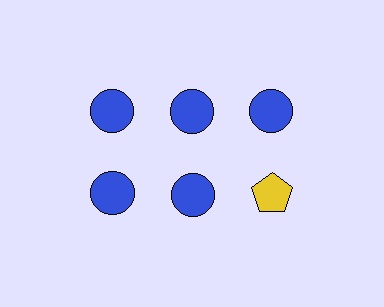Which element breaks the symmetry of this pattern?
The yellow pentagon in the second row, center column breaks the symmetry. All other shapes are blue circles.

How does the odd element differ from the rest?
It differs in both color (yellow instead of blue) and shape (pentagon instead of circle).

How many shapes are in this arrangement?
There are 6 shapes arranged in a grid pattern.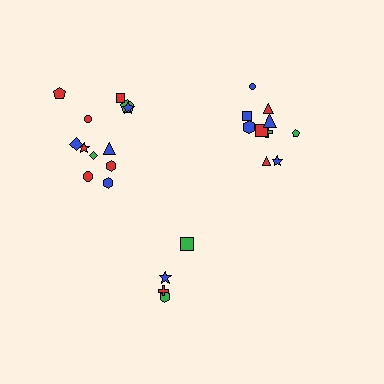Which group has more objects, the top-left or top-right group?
The top-left group.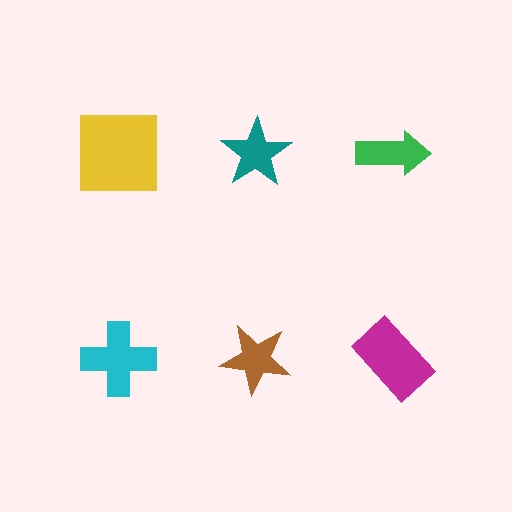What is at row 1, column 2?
A teal star.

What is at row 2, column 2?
A brown star.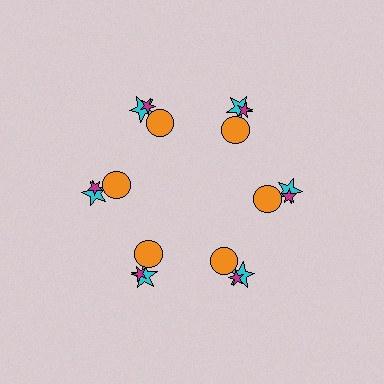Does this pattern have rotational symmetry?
Yes, this pattern has 6-fold rotational symmetry. It looks the same after rotating 60 degrees around the center.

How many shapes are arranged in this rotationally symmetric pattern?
There are 18 shapes, arranged in 6 groups of 3.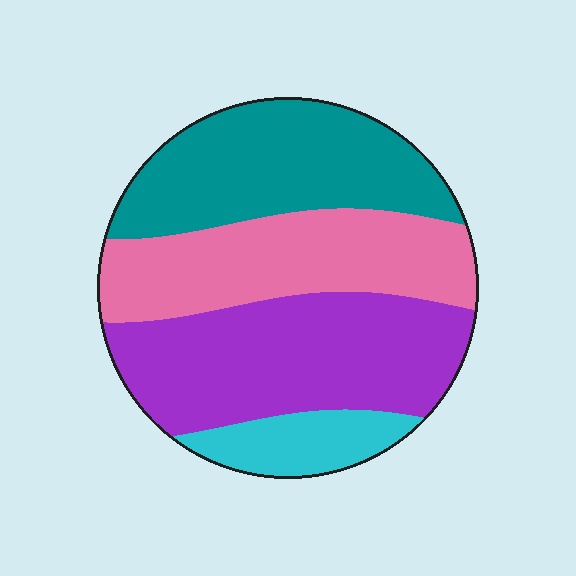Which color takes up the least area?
Cyan, at roughly 10%.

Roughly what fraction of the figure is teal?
Teal takes up about one quarter (1/4) of the figure.